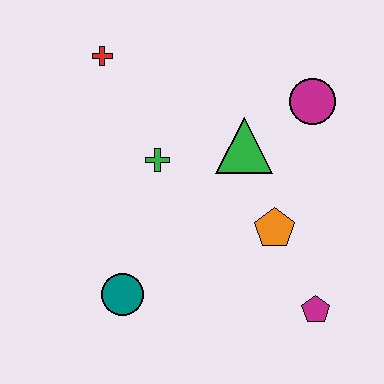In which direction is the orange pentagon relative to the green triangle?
The orange pentagon is below the green triangle.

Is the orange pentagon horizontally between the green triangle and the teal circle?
No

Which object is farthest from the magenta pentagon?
The red cross is farthest from the magenta pentagon.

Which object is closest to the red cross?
The green cross is closest to the red cross.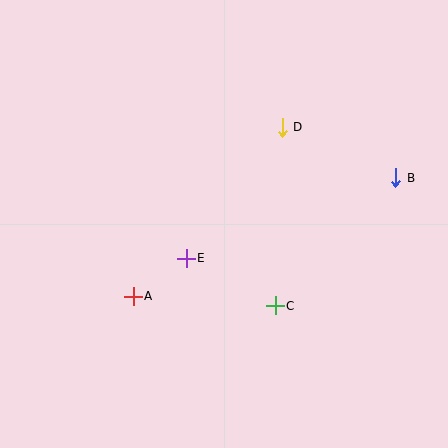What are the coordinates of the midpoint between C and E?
The midpoint between C and E is at (231, 282).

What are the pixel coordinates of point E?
Point E is at (186, 258).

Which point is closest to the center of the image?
Point E at (186, 258) is closest to the center.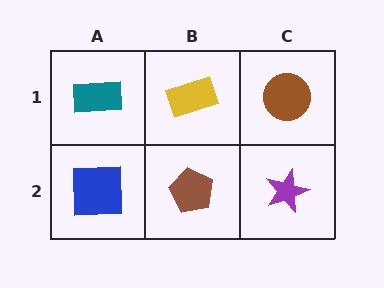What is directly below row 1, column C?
A purple star.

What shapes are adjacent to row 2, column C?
A brown circle (row 1, column C), a brown pentagon (row 2, column B).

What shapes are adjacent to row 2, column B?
A yellow rectangle (row 1, column B), a blue square (row 2, column A), a purple star (row 2, column C).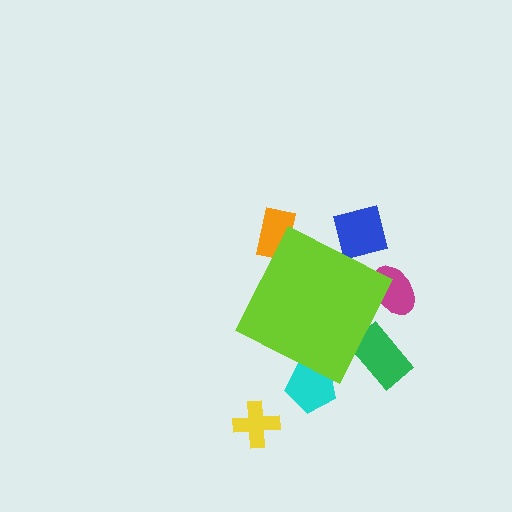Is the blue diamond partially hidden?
Yes, the blue diamond is partially hidden behind the lime diamond.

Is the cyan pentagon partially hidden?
Yes, the cyan pentagon is partially hidden behind the lime diamond.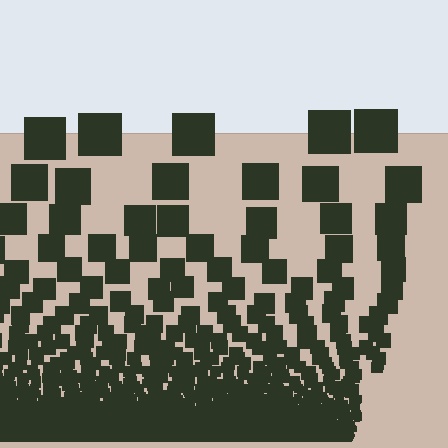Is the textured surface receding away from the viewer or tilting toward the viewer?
The surface appears to tilt toward the viewer. Texture elements get larger and sparser toward the top.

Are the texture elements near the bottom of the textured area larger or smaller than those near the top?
Smaller. The gradient is inverted — elements near the bottom are smaller and denser.